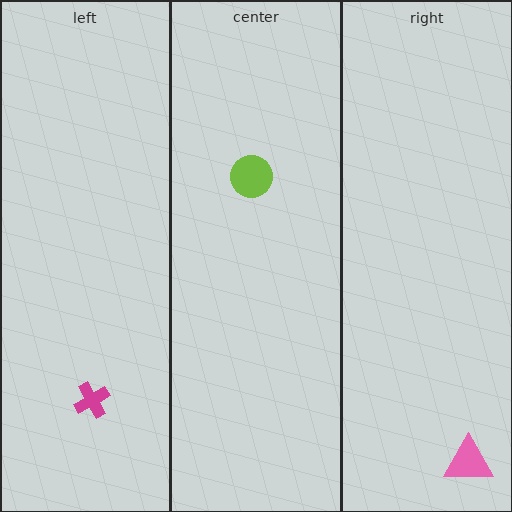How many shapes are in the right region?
1.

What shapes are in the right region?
The pink triangle.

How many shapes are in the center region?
1.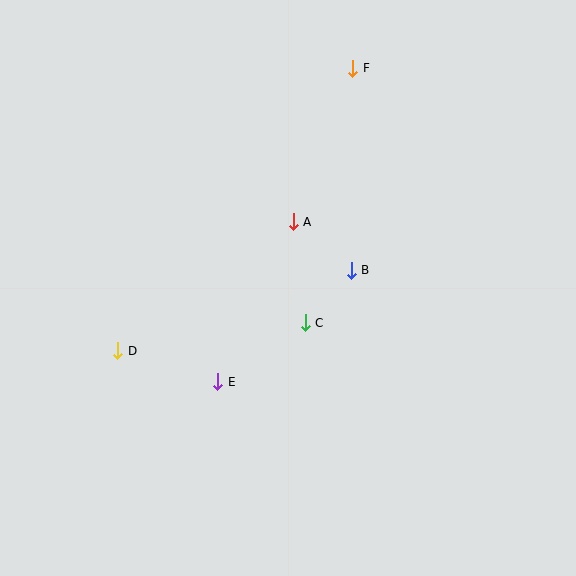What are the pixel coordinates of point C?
Point C is at (305, 323).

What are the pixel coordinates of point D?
Point D is at (118, 351).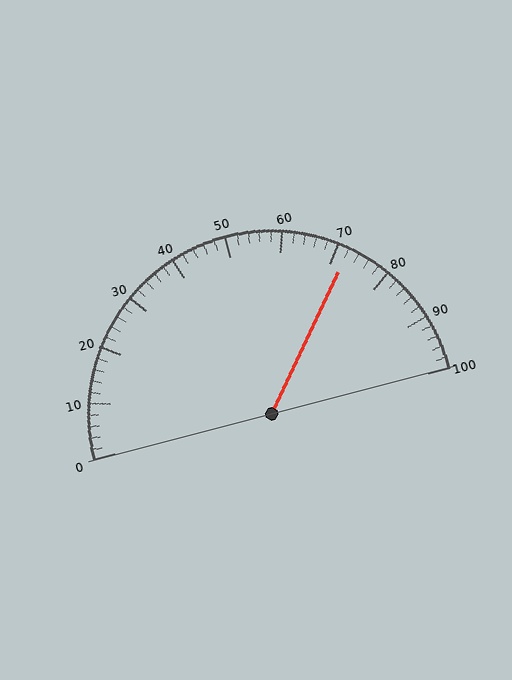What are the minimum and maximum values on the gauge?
The gauge ranges from 0 to 100.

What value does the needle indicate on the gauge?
The needle indicates approximately 72.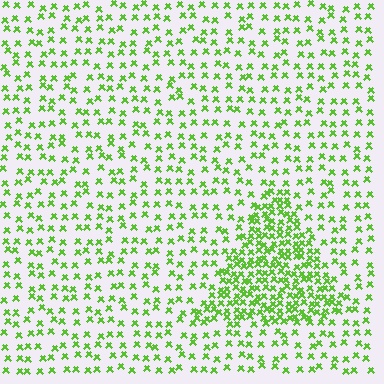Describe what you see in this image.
The image contains small lime elements arranged at two different densities. A triangle-shaped region is visible where the elements are more densely packed than the surrounding area.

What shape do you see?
I see a triangle.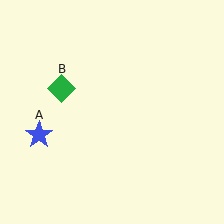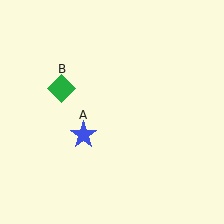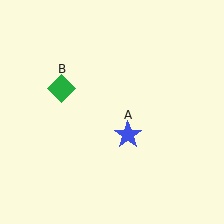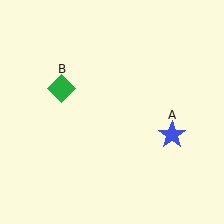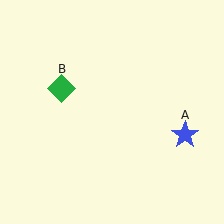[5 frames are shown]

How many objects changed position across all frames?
1 object changed position: blue star (object A).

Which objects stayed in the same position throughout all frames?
Green diamond (object B) remained stationary.